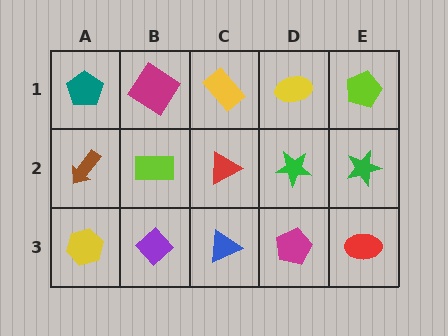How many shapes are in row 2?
5 shapes.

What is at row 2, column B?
A lime rectangle.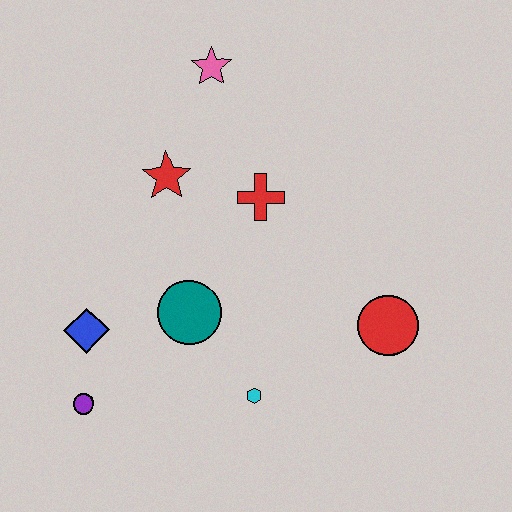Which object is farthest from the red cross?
The purple circle is farthest from the red cross.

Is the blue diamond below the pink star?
Yes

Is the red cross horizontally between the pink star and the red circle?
Yes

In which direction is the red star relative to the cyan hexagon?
The red star is above the cyan hexagon.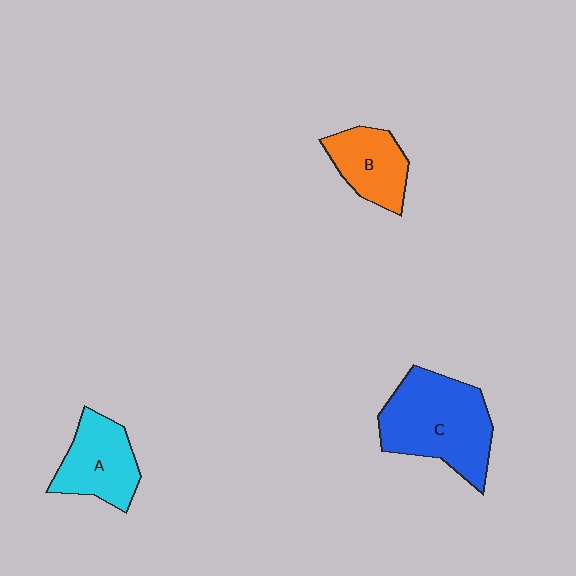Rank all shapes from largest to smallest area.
From largest to smallest: C (blue), A (cyan), B (orange).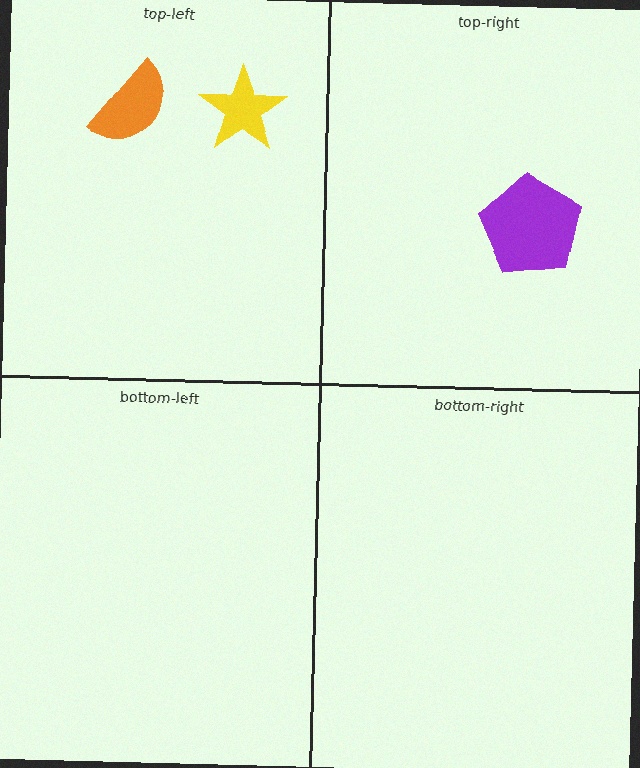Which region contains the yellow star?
The top-left region.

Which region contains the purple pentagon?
The top-right region.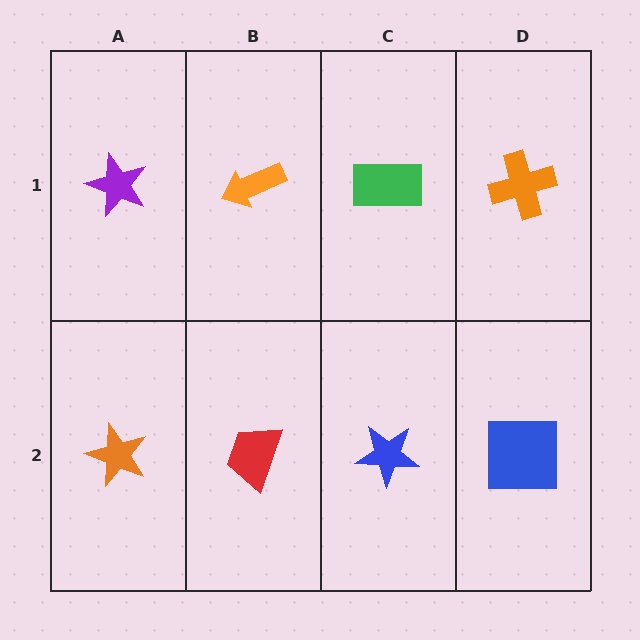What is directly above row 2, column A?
A purple star.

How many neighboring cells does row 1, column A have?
2.